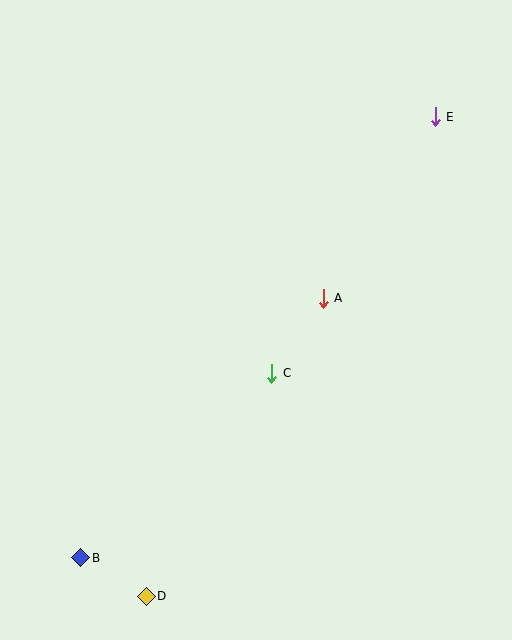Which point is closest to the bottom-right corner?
Point C is closest to the bottom-right corner.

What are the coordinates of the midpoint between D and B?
The midpoint between D and B is at (114, 577).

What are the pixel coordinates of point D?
Point D is at (146, 596).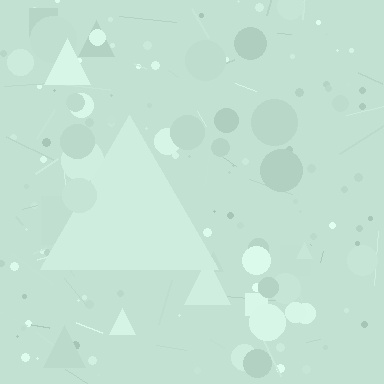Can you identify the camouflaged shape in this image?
The camouflaged shape is a triangle.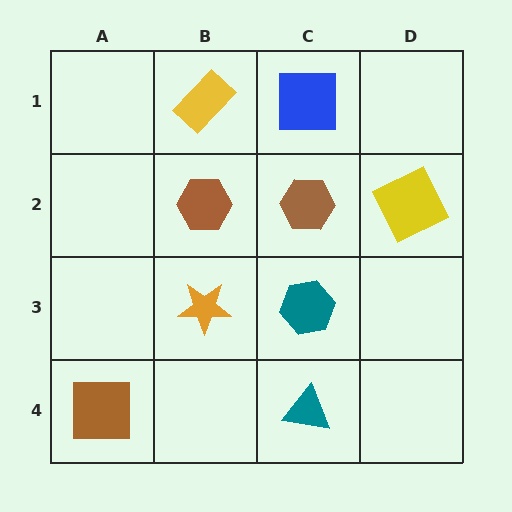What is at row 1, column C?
A blue square.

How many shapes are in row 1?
2 shapes.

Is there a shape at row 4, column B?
No, that cell is empty.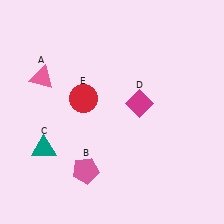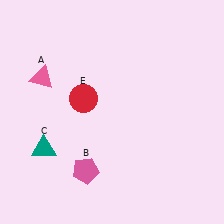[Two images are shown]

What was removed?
The magenta diamond (D) was removed in Image 2.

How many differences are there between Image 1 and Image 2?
There is 1 difference between the two images.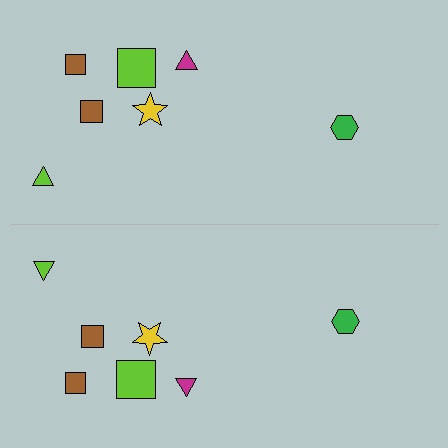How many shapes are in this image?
There are 14 shapes in this image.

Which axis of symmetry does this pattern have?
The pattern has a horizontal axis of symmetry running through the center of the image.